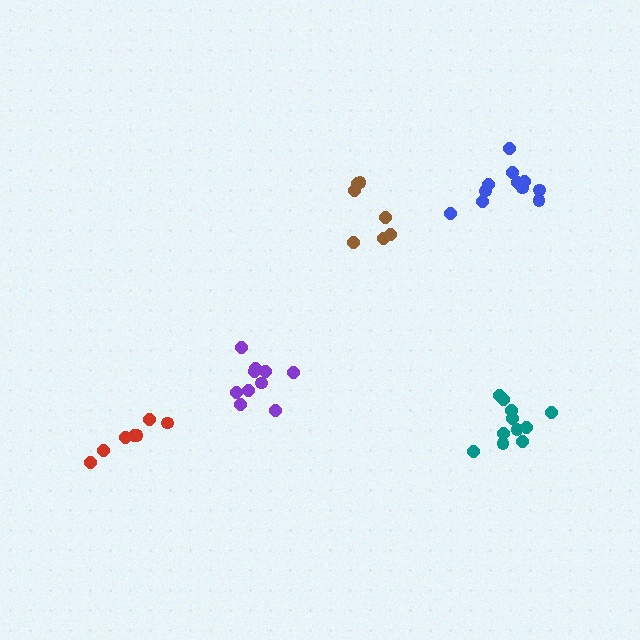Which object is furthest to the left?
The red cluster is leftmost.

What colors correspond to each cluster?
The clusters are colored: teal, brown, blue, red, purple.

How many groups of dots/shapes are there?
There are 5 groups.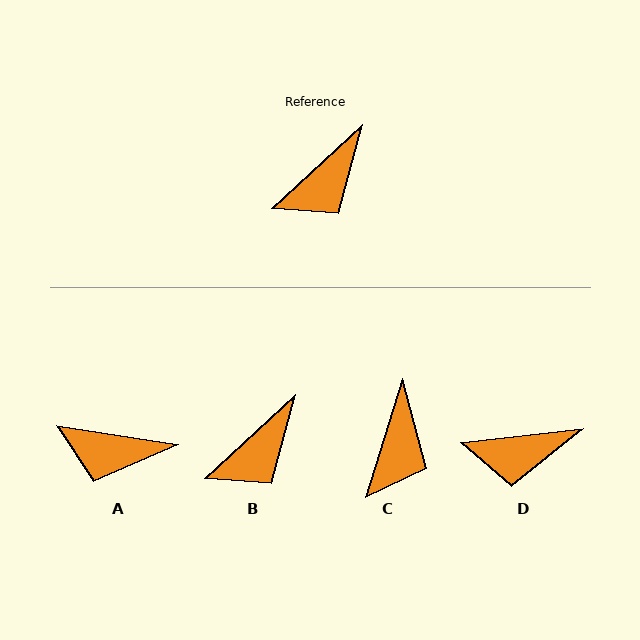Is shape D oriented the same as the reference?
No, it is off by about 36 degrees.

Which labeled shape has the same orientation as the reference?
B.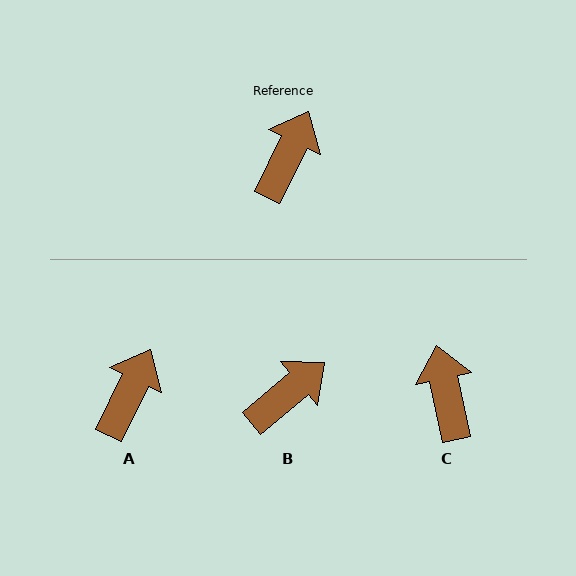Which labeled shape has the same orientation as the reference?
A.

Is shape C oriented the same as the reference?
No, it is off by about 38 degrees.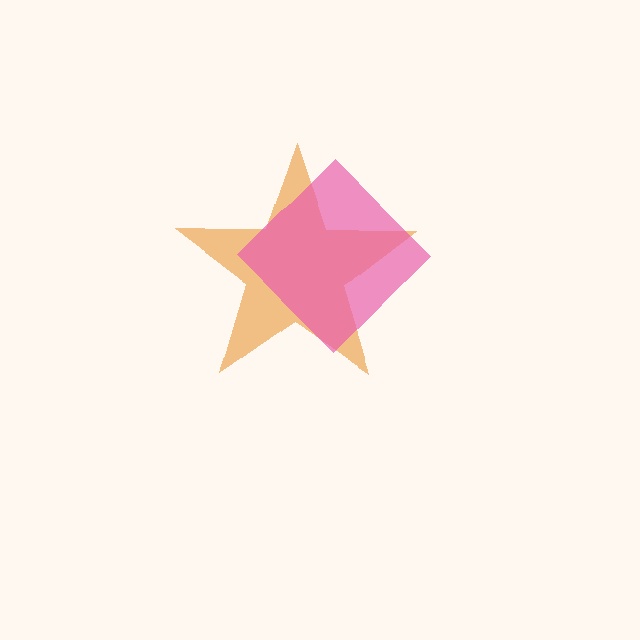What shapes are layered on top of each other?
The layered shapes are: an orange star, a pink diamond.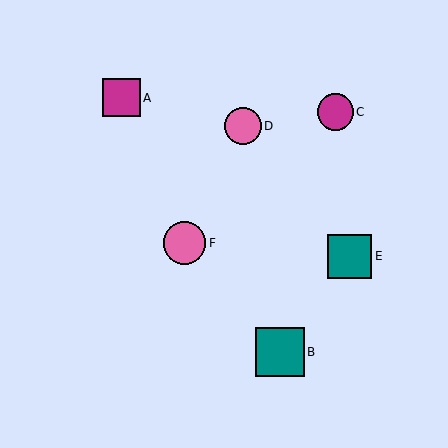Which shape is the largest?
The teal square (labeled B) is the largest.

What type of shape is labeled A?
Shape A is a magenta square.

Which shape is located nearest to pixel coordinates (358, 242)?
The teal square (labeled E) at (350, 256) is nearest to that location.